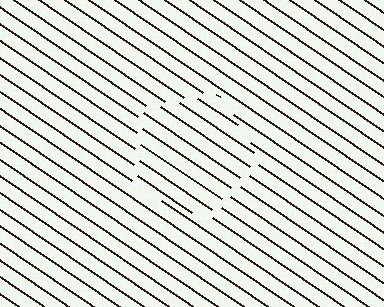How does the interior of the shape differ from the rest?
The interior of the shape contains the same grating, shifted by half a period — the contour is defined by the phase discontinuity where line-ends from the inner and outer gratings abut.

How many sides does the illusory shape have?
5 sides — the line-ends trace a pentagon.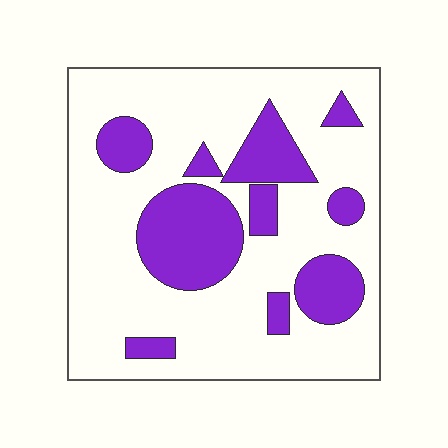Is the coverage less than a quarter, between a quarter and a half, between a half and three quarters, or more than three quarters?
Between a quarter and a half.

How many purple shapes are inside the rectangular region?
10.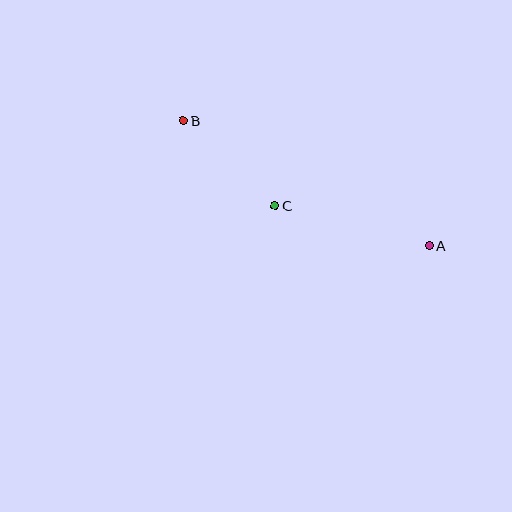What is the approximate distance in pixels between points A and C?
The distance between A and C is approximately 159 pixels.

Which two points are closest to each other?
Points B and C are closest to each other.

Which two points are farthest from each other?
Points A and B are farthest from each other.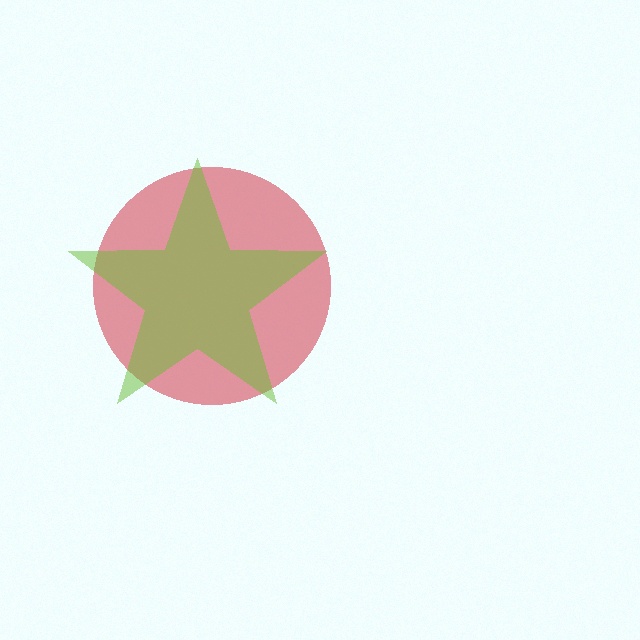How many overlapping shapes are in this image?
There are 2 overlapping shapes in the image.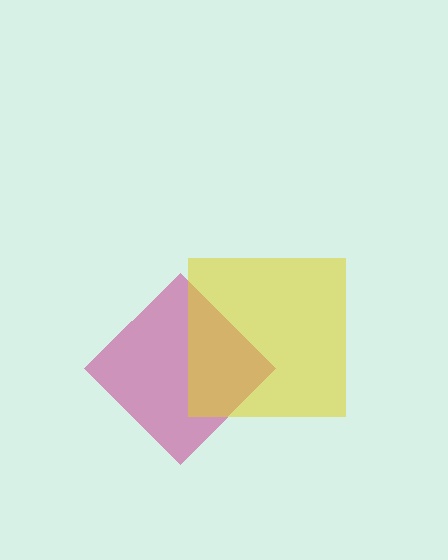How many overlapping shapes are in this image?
There are 2 overlapping shapes in the image.